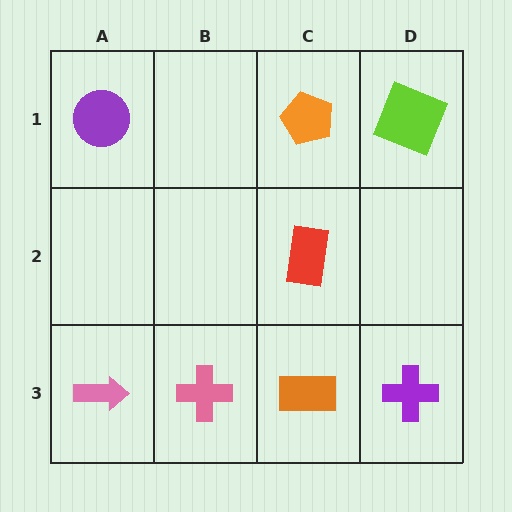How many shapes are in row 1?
3 shapes.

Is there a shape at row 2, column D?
No, that cell is empty.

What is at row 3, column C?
An orange rectangle.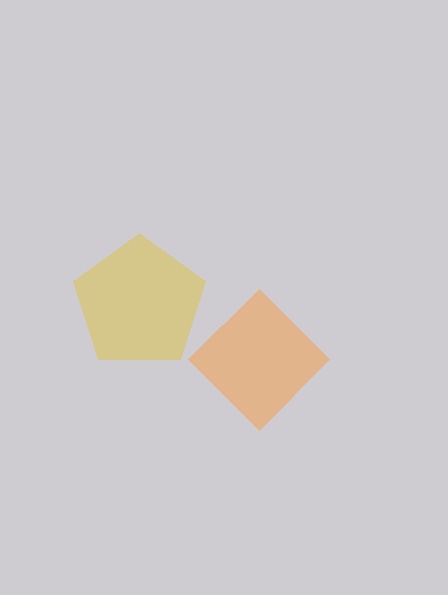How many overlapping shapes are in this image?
There are 2 overlapping shapes in the image.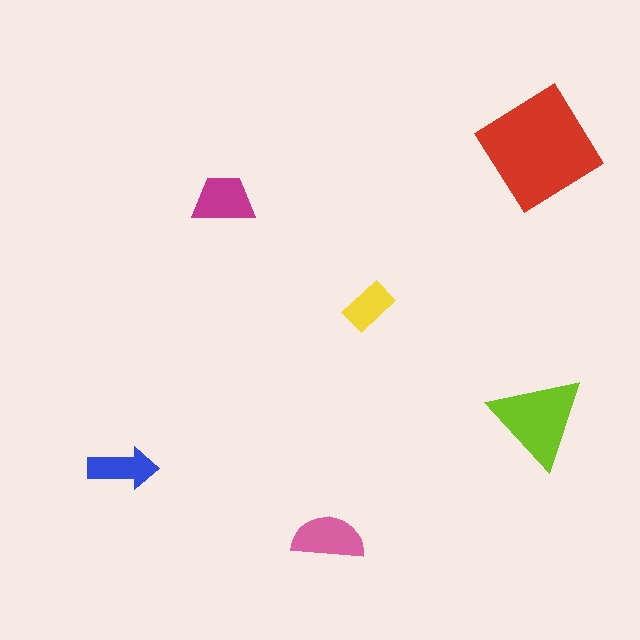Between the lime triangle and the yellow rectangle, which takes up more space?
The lime triangle.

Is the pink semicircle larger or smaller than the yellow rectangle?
Larger.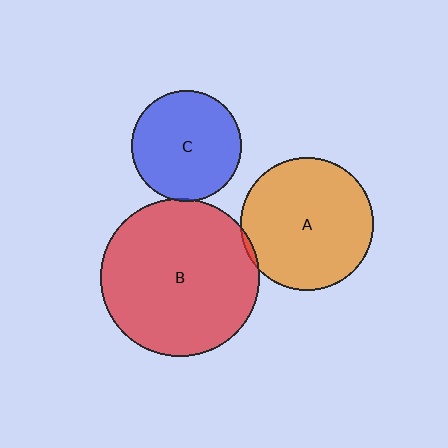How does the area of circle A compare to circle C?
Approximately 1.4 times.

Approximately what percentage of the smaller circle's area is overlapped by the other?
Approximately 5%.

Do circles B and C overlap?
Yes.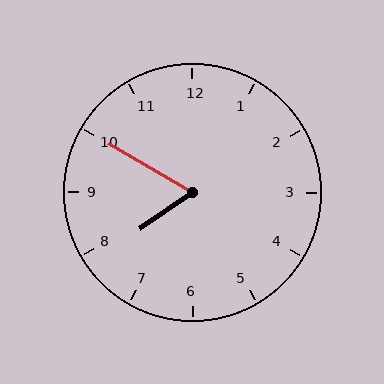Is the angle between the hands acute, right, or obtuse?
It is acute.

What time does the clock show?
7:50.